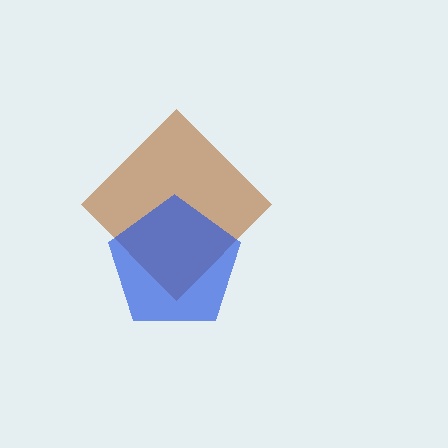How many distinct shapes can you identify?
There are 2 distinct shapes: a brown diamond, a blue pentagon.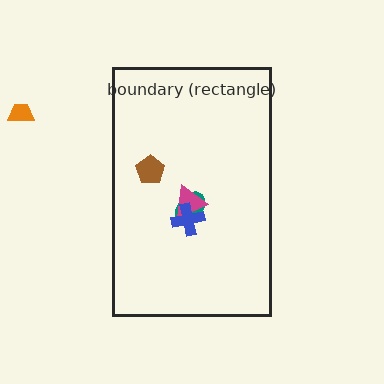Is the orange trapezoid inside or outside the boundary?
Outside.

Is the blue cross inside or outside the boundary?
Inside.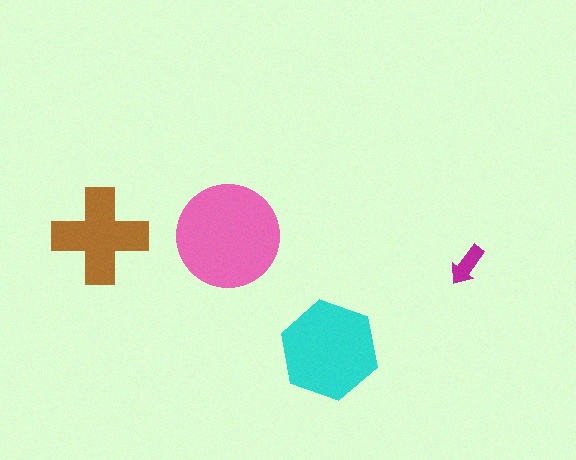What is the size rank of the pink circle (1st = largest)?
1st.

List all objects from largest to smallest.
The pink circle, the cyan hexagon, the brown cross, the magenta arrow.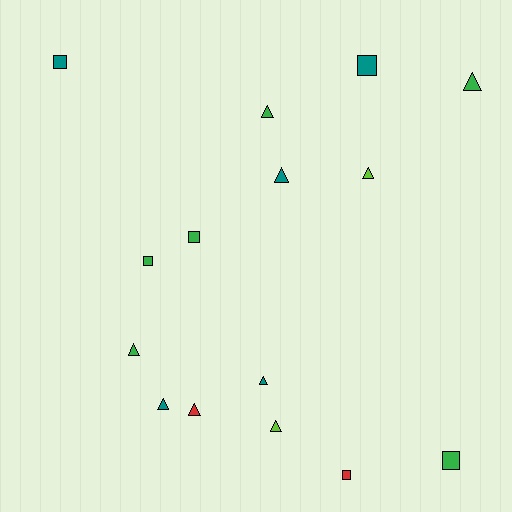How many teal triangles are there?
There are 3 teal triangles.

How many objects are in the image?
There are 15 objects.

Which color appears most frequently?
Green, with 6 objects.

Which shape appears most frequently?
Triangle, with 9 objects.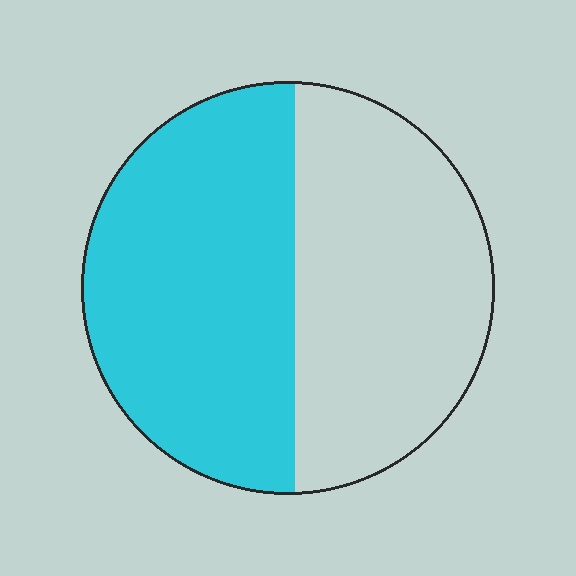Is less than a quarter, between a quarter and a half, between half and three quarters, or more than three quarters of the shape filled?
Between half and three quarters.